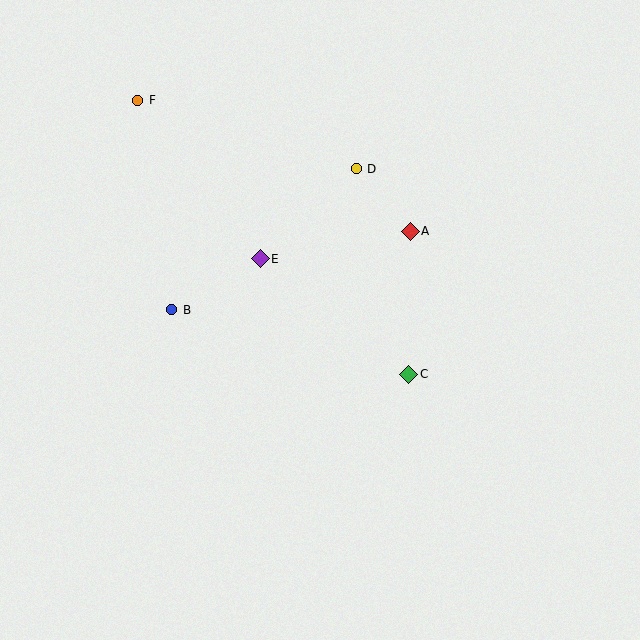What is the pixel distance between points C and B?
The distance between C and B is 245 pixels.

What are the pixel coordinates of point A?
Point A is at (410, 231).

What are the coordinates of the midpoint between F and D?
The midpoint between F and D is at (247, 134).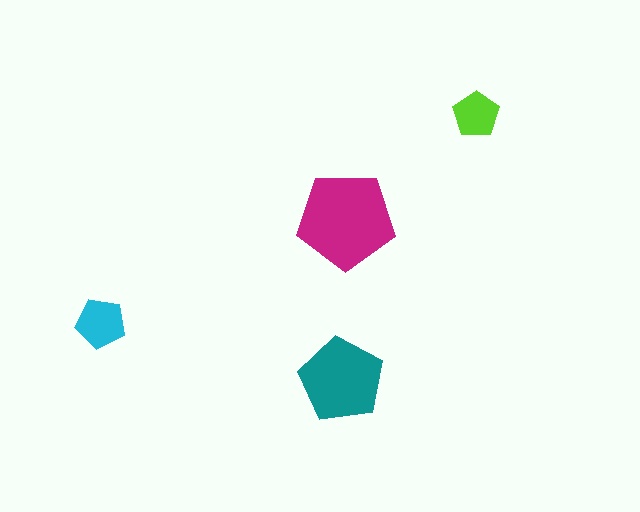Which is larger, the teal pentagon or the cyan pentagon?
The teal one.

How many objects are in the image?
There are 4 objects in the image.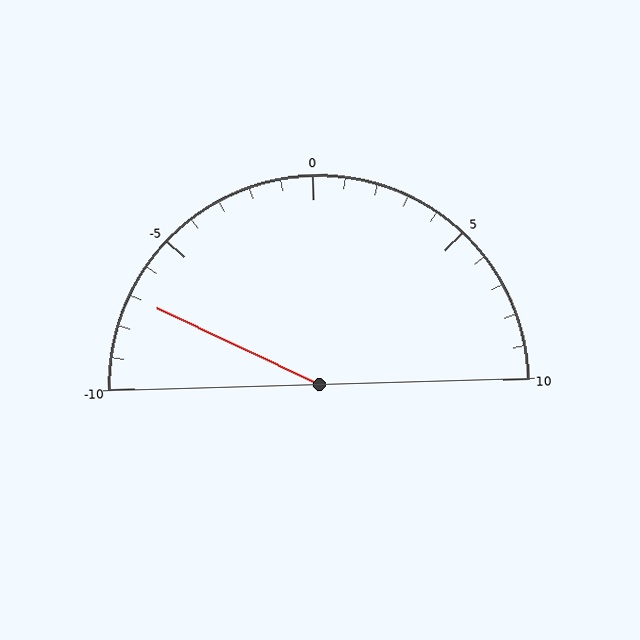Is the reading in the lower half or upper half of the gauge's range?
The reading is in the lower half of the range (-10 to 10).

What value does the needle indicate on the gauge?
The needle indicates approximately -7.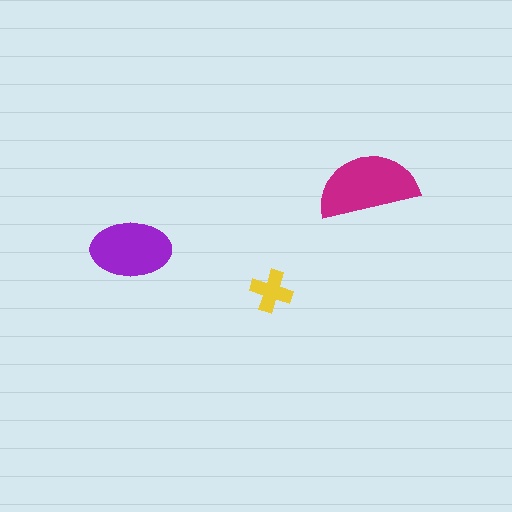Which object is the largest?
The magenta semicircle.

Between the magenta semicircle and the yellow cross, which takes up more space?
The magenta semicircle.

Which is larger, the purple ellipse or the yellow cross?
The purple ellipse.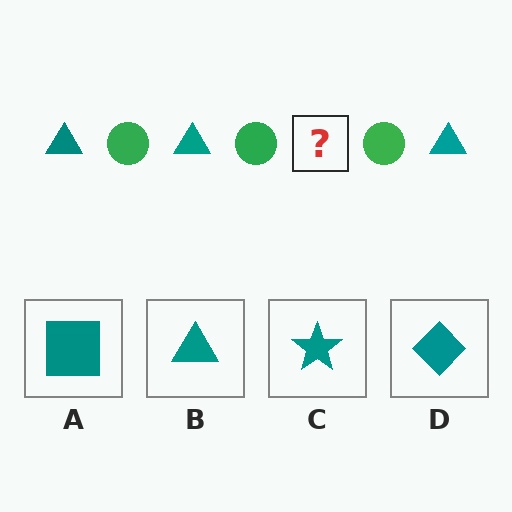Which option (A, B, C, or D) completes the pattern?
B.